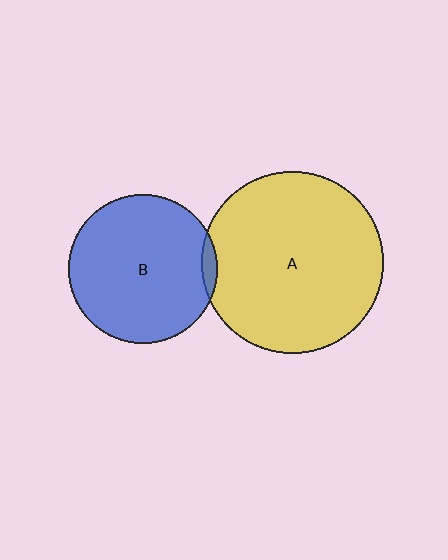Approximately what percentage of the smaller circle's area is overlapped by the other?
Approximately 5%.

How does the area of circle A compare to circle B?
Approximately 1.5 times.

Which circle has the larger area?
Circle A (yellow).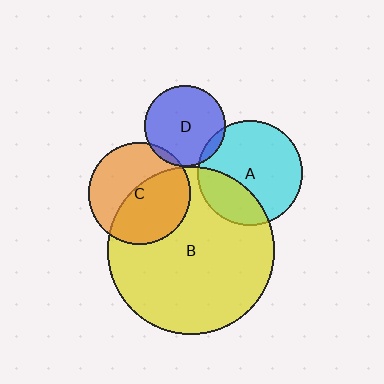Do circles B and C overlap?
Yes.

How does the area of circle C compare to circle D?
Approximately 1.6 times.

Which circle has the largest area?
Circle B (yellow).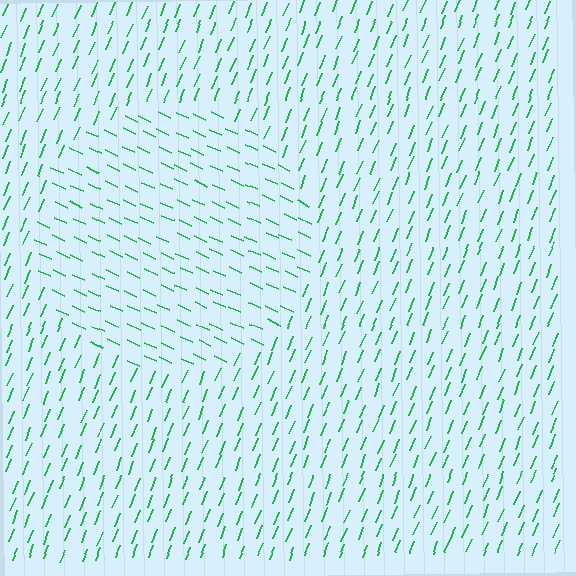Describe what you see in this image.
The image is filled with small green line segments. A circle region in the image has lines oriented differently from the surrounding lines, creating a visible texture boundary.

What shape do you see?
I see a circle.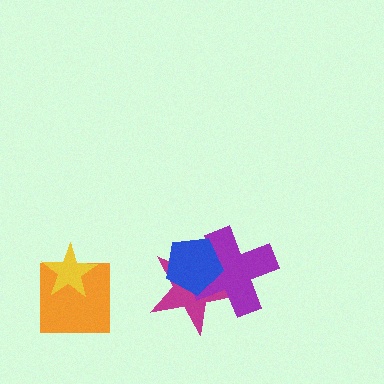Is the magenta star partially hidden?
Yes, it is partially covered by another shape.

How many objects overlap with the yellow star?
1 object overlaps with the yellow star.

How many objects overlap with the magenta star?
2 objects overlap with the magenta star.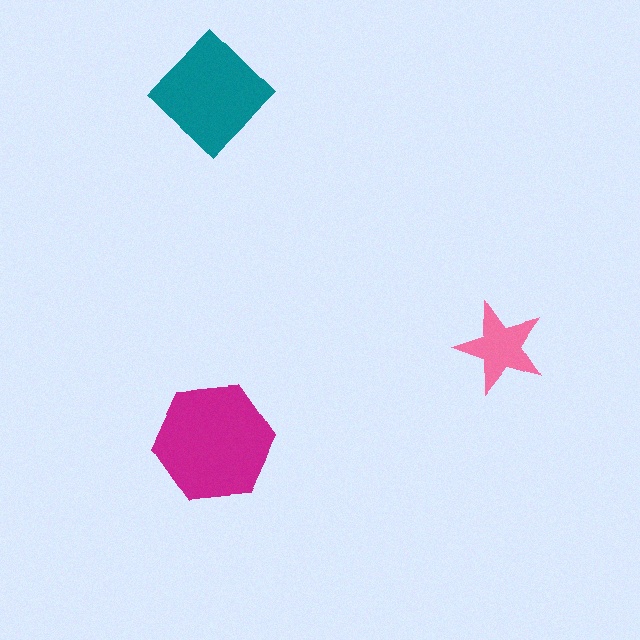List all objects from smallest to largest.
The pink star, the teal diamond, the magenta hexagon.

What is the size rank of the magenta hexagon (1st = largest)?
1st.